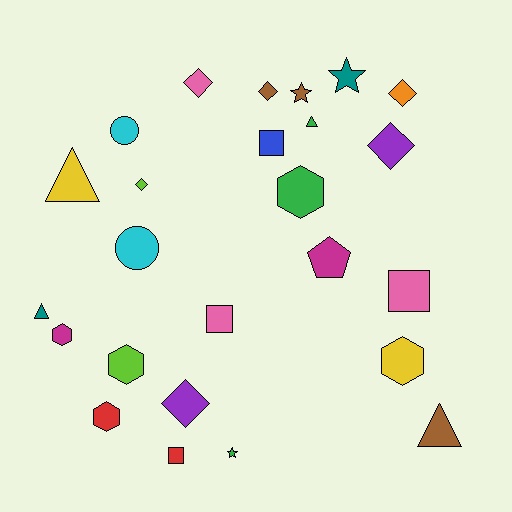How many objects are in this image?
There are 25 objects.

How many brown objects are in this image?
There are 3 brown objects.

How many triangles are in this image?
There are 4 triangles.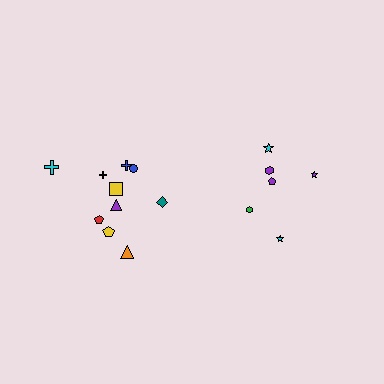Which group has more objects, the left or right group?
The left group.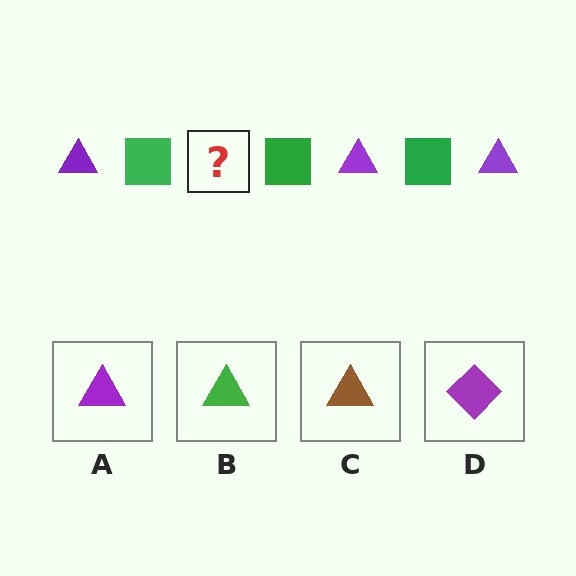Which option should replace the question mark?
Option A.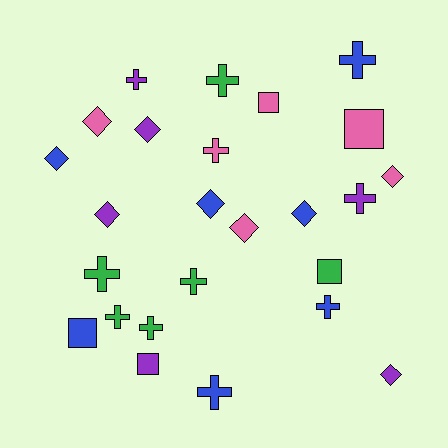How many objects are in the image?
There are 25 objects.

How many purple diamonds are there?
There are 3 purple diamonds.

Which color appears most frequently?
Blue, with 7 objects.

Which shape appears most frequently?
Cross, with 11 objects.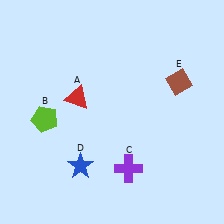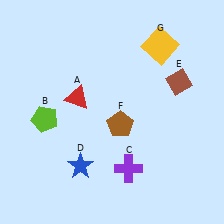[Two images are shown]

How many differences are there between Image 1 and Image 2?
There are 2 differences between the two images.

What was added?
A brown pentagon (F), a yellow square (G) were added in Image 2.